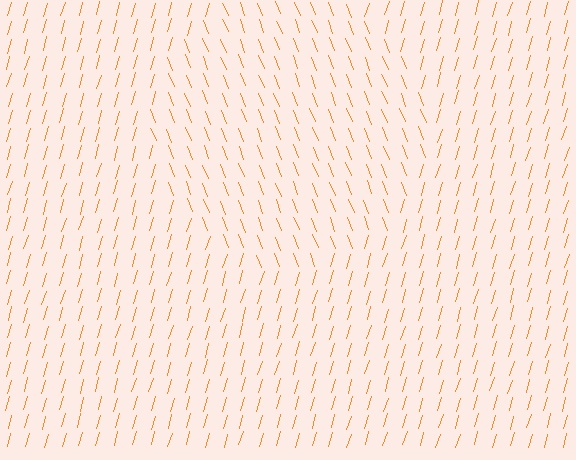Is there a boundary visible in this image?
Yes, there is a texture boundary formed by a change in line orientation.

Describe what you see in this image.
The image is filled with small orange line segments. A circle region in the image has lines oriented differently from the surrounding lines, creating a visible texture boundary.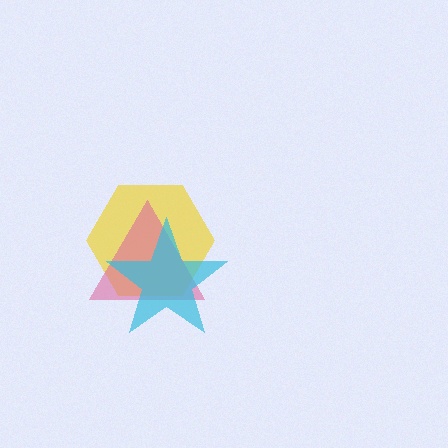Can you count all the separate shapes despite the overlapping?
Yes, there are 3 separate shapes.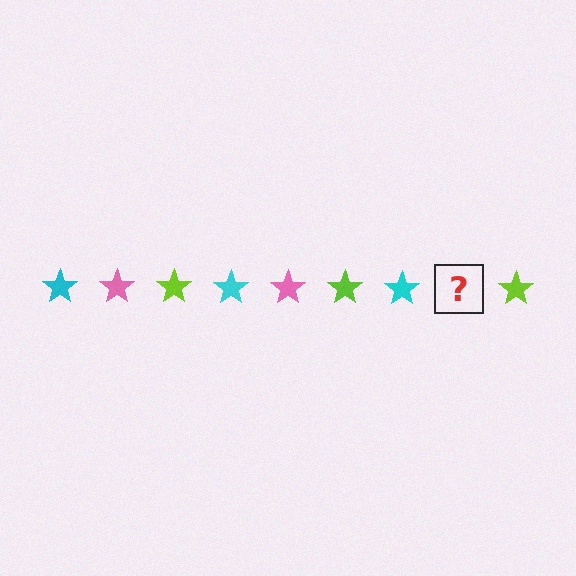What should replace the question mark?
The question mark should be replaced with a pink star.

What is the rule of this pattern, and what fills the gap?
The rule is that the pattern cycles through cyan, pink, lime stars. The gap should be filled with a pink star.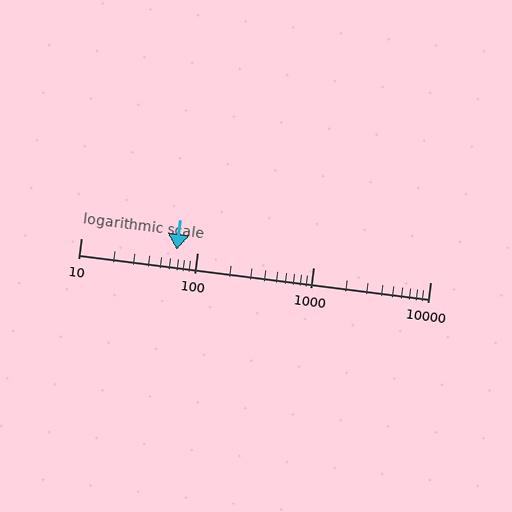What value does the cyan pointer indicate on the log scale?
The pointer indicates approximately 66.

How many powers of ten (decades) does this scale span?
The scale spans 3 decades, from 10 to 10000.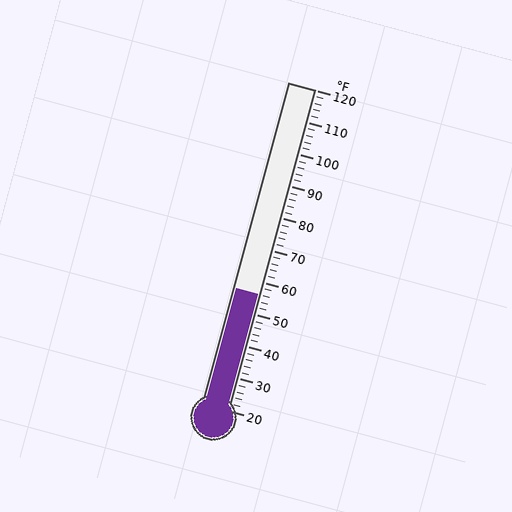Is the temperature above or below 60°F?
The temperature is below 60°F.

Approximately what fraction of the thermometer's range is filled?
The thermometer is filled to approximately 35% of its range.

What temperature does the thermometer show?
The thermometer shows approximately 56°F.